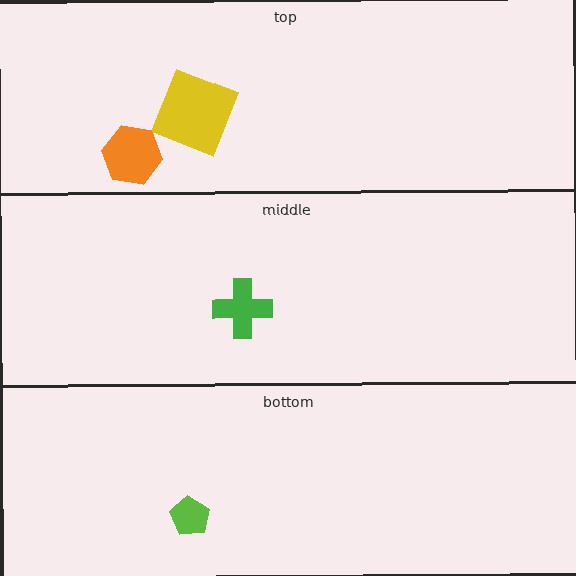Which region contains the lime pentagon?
The bottom region.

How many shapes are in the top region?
2.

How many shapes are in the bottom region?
1.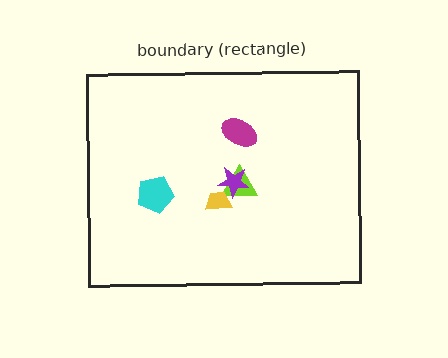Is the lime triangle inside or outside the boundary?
Inside.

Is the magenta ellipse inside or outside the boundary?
Inside.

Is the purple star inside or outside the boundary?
Inside.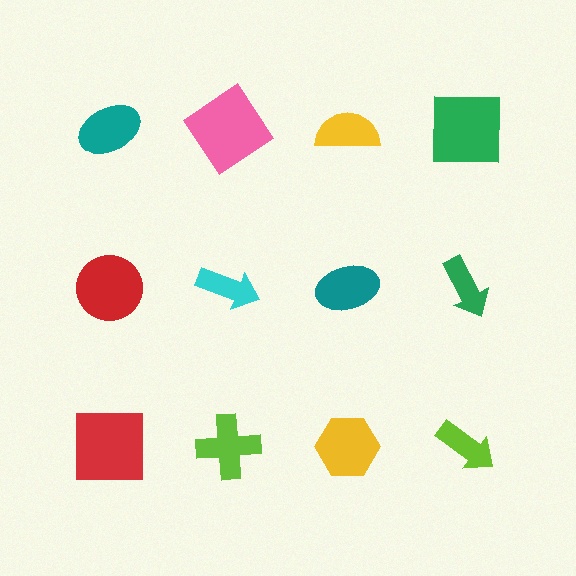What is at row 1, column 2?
A pink diamond.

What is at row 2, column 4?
A green arrow.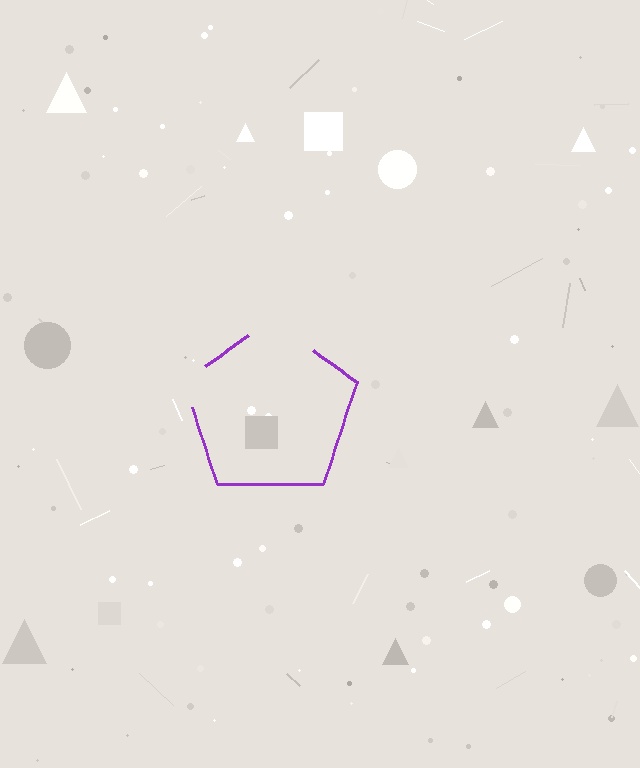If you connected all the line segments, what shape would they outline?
They would outline a pentagon.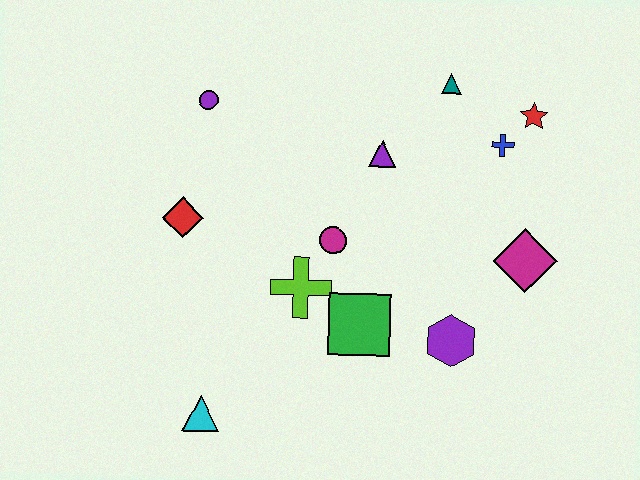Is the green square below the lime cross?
Yes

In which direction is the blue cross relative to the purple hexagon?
The blue cross is above the purple hexagon.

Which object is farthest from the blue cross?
The cyan triangle is farthest from the blue cross.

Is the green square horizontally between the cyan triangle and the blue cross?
Yes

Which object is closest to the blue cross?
The red star is closest to the blue cross.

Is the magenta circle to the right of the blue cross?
No